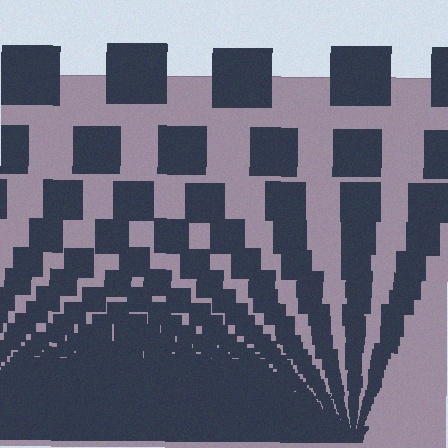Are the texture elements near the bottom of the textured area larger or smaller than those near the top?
Smaller. The gradient is inverted — elements near the bottom are smaller and denser.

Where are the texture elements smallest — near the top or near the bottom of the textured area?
Near the bottom.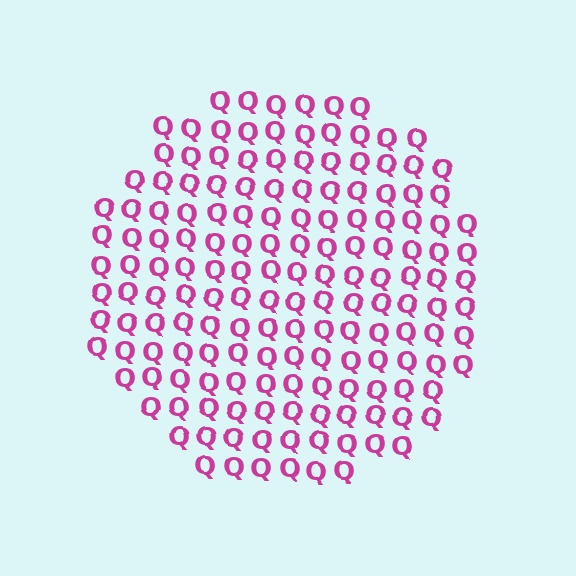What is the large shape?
The large shape is a circle.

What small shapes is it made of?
It is made of small letter Q's.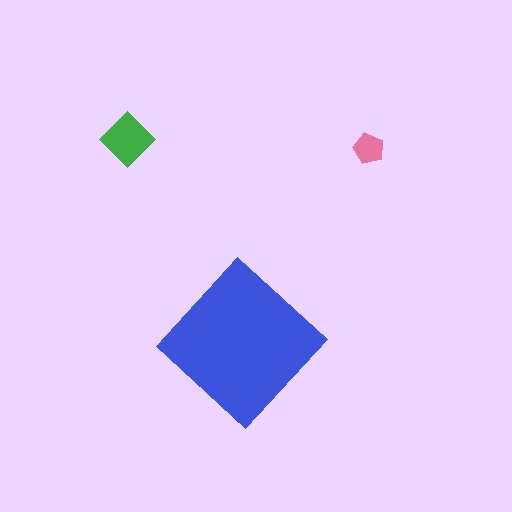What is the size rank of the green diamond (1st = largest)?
2nd.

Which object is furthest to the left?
The green diamond is leftmost.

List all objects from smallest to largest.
The pink pentagon, the green diamond, the blue diamond.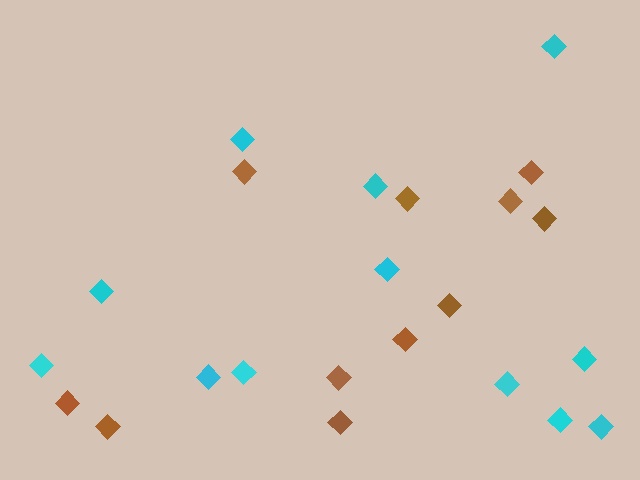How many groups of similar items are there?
There are 2 groups: one group of brown diamonds (11) and one group of cyan diamonds (12).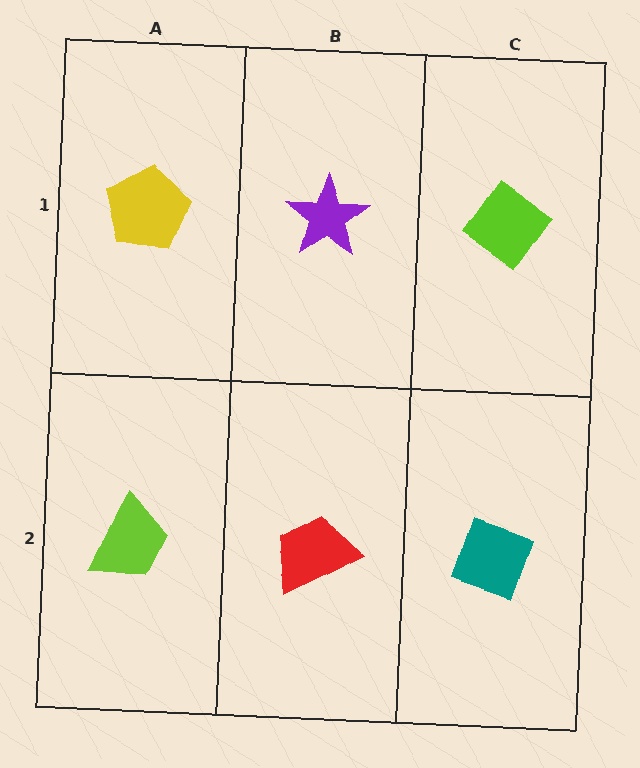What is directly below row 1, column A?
A lime trapezoid.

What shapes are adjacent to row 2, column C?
A lime diamond (row 1, column C), a red trapezoid (row 2, column B).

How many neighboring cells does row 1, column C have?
2.